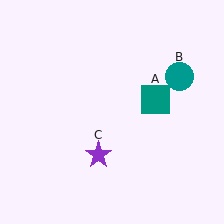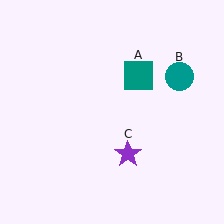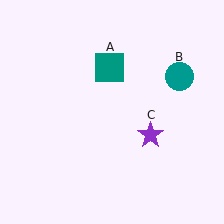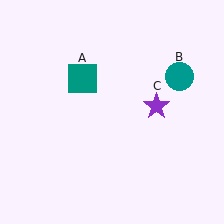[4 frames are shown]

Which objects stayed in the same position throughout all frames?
Teal circle (object B) remained stationary.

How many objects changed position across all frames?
2 objects changed position: teal square (object A), purple star (object C).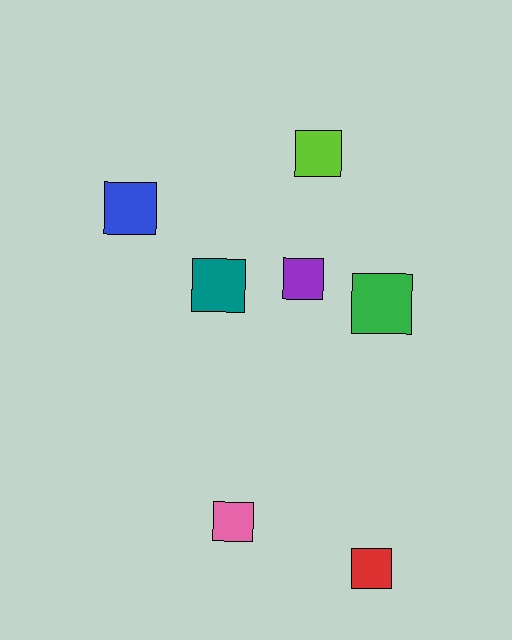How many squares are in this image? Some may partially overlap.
There are 7 squares.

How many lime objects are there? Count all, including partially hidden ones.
There is 1 lime object.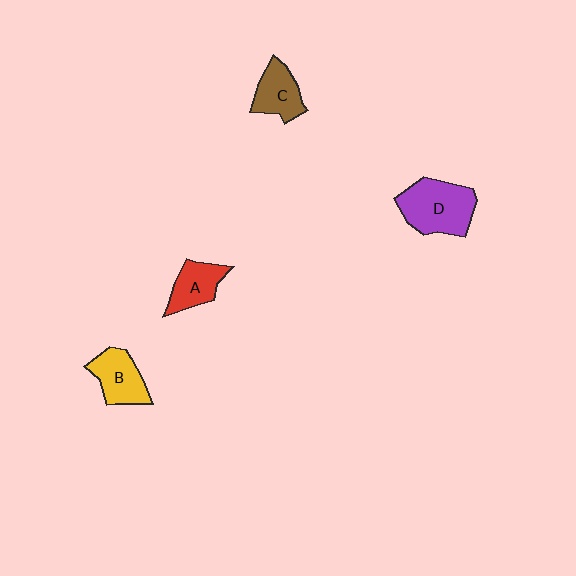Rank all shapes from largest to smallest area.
From largest to smallest: D (purple), B (yellow), C (brown), A (red).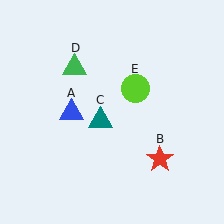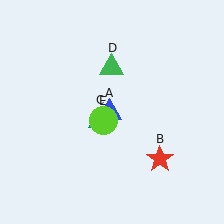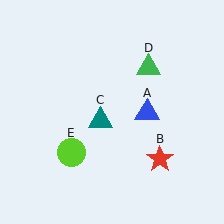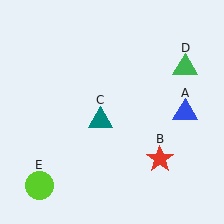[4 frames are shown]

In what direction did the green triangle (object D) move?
The green triangle (object D) moved right.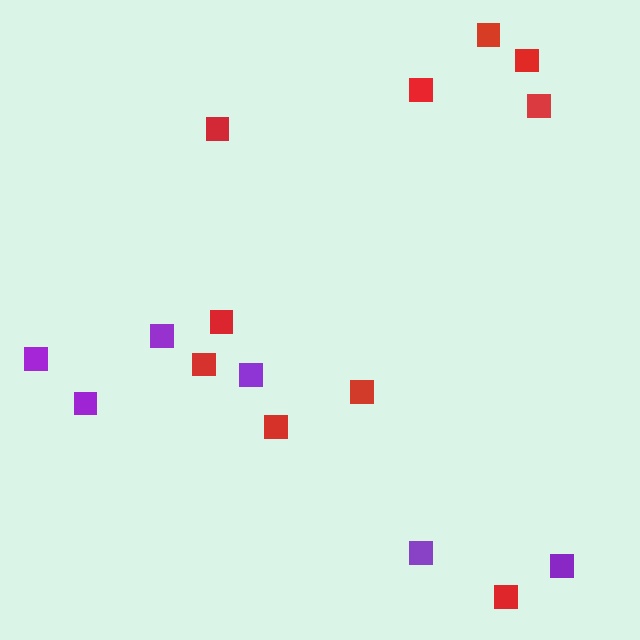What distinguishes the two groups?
There are 2 groups: one group of red squares (10) and one group of purple squares (6).